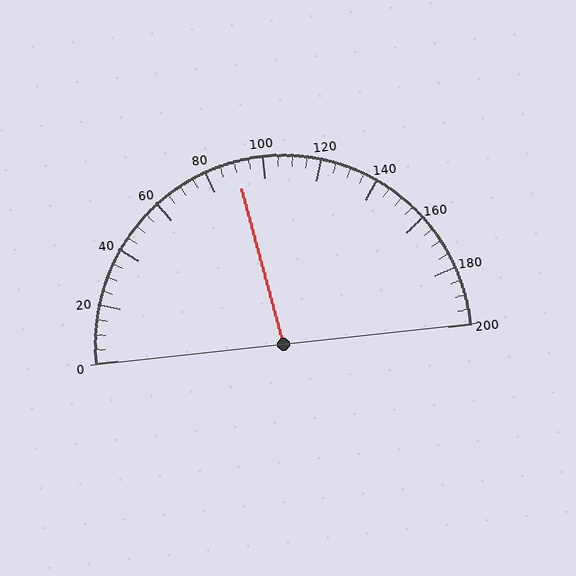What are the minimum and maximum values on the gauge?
The gauge ranges from 0 to 200.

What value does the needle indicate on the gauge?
The needle indicates approximately 90.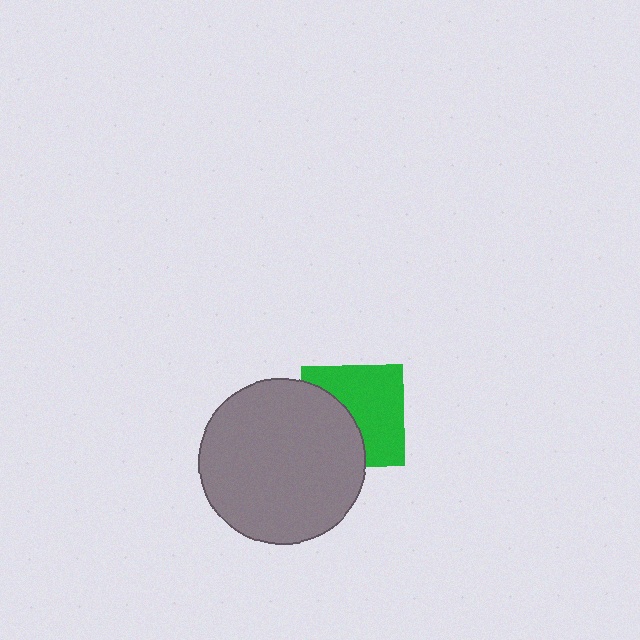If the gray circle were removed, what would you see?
You would see the complete green square.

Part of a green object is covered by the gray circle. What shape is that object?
It is a square.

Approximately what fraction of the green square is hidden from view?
Roughly 41% of the green square is hidden behind the gray circle.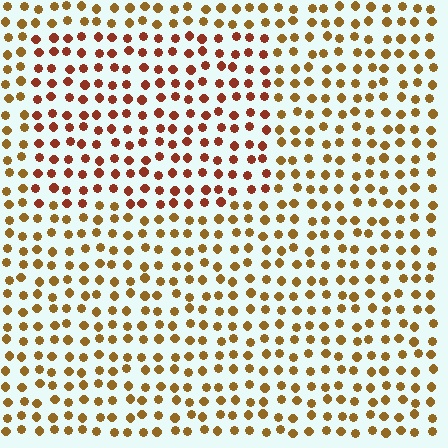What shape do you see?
I see a rectangle.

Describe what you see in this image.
The image is filled with small brown elements in a uniform arrangement. A rectangle-shaped region is visible where the elements are tinted to a slightly different hue, forming a subtle color boundary.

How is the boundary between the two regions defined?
The boundary is defined purely by a slight shift in hue (about 30 degrees). Spacing, size, and orientation are identical on both sides.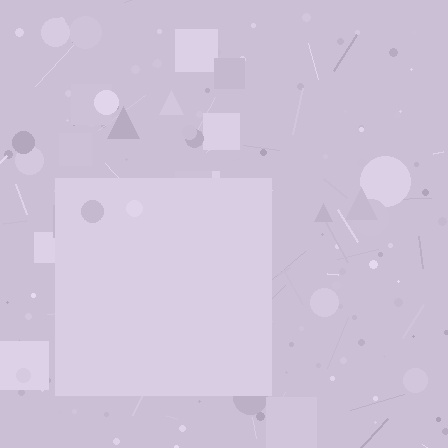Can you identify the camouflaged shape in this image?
The camouflaged shape is a square.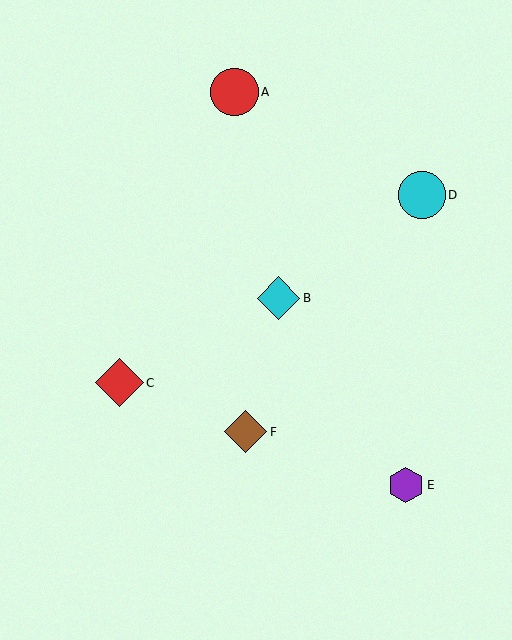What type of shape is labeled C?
Shape C is a red diamond.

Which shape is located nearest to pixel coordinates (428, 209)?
The cyan circle (labeled D) at (422, 195) is nearest to that location.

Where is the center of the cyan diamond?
The center of the cyan diamond is at (278, 298).